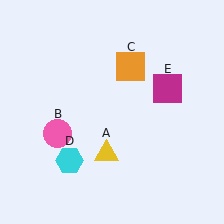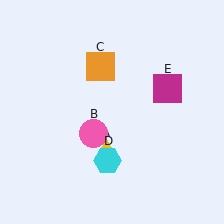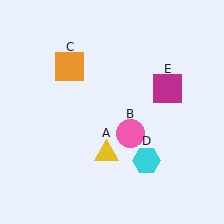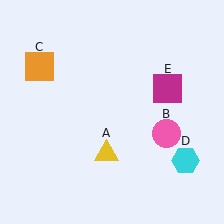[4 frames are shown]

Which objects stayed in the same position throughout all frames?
Yellow triangle (object A) and magenta square (object E) remained stationary.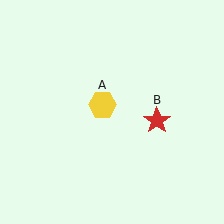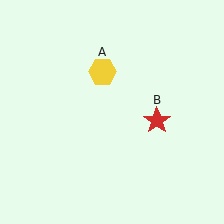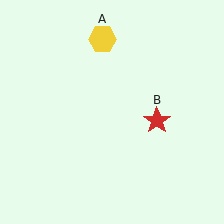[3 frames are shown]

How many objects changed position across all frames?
1 object changed position: yellow hexagon (object A).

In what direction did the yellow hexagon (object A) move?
The yellow hexagon (object A) moved up.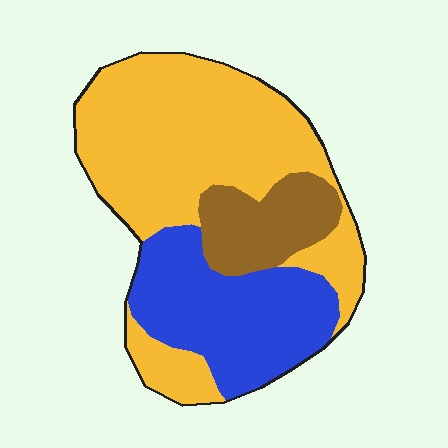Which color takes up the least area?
Brown, at roughly 15%.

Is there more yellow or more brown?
Yellow.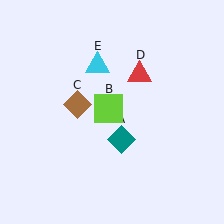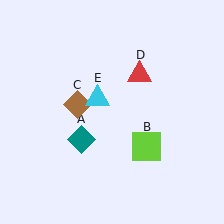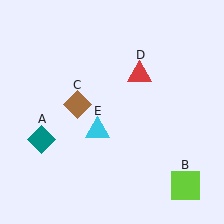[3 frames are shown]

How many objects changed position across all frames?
3 objects changed position: teal diamond (object A), lime square (object B), cyan triangle (object E).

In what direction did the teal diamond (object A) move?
The teal diamond (object A) moved left.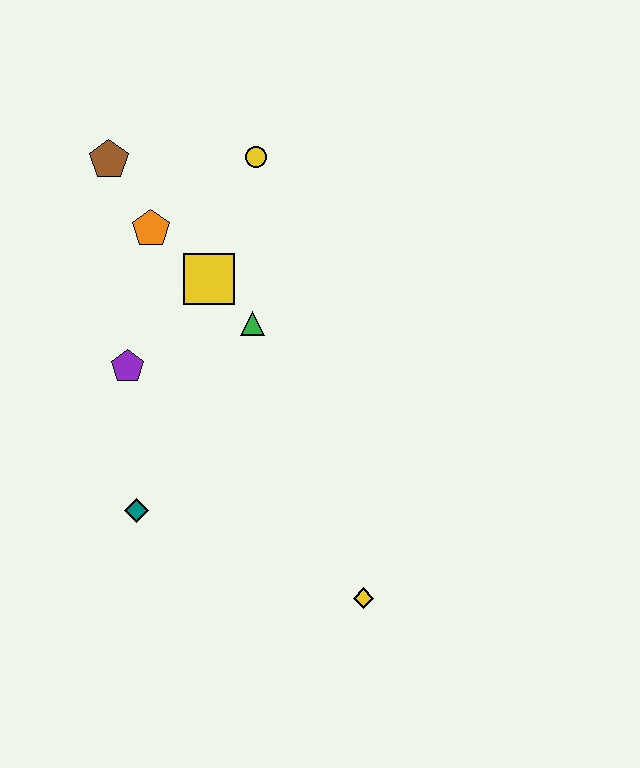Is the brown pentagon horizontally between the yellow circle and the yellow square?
No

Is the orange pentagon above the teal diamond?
Yes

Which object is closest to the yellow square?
The green triangle is closest to the yellow square.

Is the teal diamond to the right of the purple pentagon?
Yes